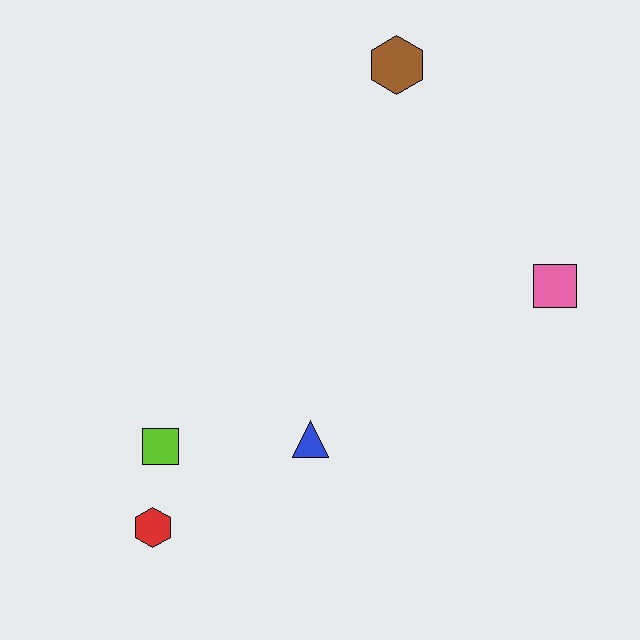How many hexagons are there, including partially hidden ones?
There are 2 hexagons.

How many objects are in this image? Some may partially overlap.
There are 5 objects.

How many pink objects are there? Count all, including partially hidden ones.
There is 1 pink object.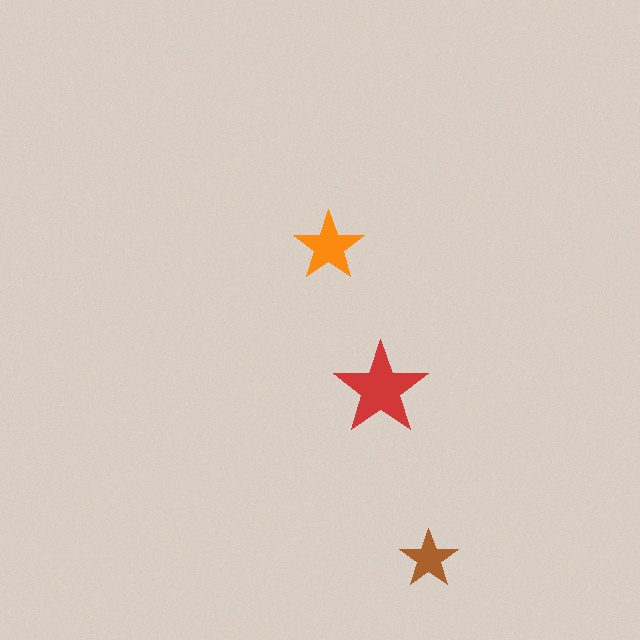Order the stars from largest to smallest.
the red one, the orange one, the brown one.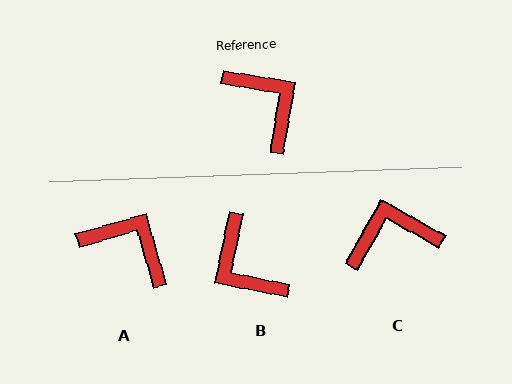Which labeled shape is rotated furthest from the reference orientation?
B, about 178 degrees away.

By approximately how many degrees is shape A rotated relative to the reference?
Approximately 26 degrees counter-clockwise.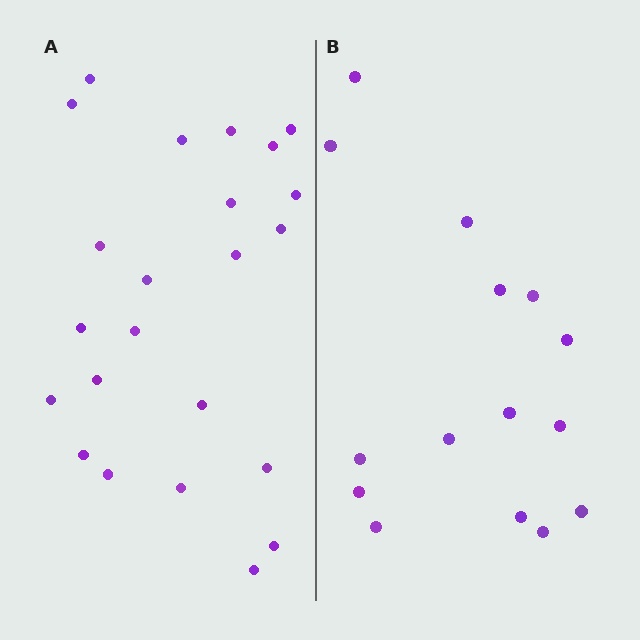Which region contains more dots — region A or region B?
Region A (the left region) has more dots.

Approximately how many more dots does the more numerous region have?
Region A has roughly 8 or so more dots than region B.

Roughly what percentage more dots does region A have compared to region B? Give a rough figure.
About 55% more.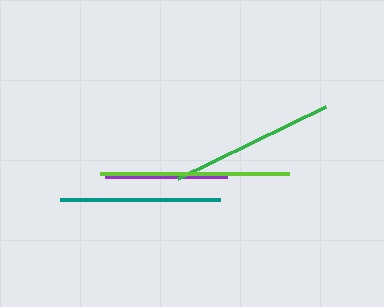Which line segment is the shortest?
The purple line is the shortest at approximately 122 pixels.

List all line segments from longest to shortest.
From longest to shortest: lime, green, teal, purple.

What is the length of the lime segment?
The lime segment is approximately 190 pixels long.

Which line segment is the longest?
The lime line is the longest at approximately 190 pixels.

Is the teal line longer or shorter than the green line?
The green line is longer than the teal line.